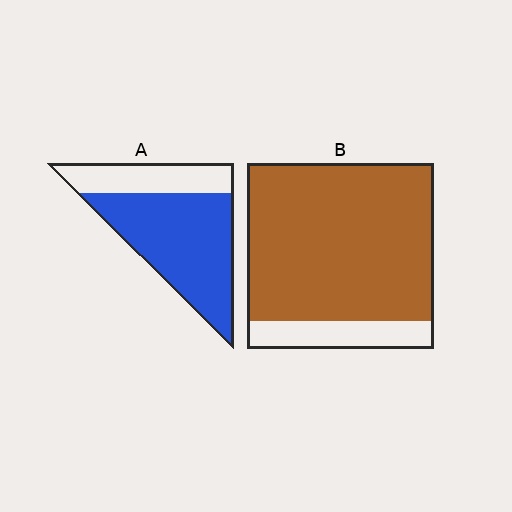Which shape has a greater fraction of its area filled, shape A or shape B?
Shape B.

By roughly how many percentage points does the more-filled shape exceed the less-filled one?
By roughly 15 percentage points (B over A).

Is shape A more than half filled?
Yes.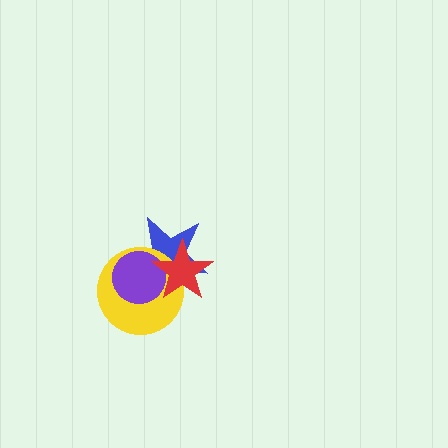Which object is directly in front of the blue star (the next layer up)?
The yellow circle is directly in front of the blue star.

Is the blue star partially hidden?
Yes, it is partially covered by another shape.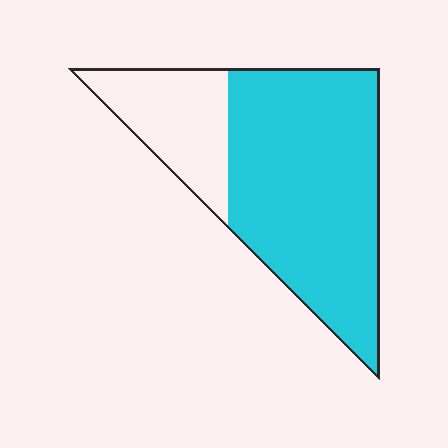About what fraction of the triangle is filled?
About three quarters (3/4).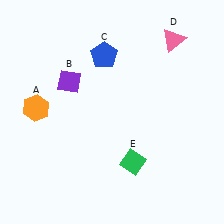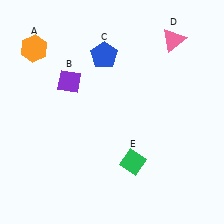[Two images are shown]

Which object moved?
The orange hexagon (A) moved up.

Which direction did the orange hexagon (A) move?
The orange hexagon (A) moved up.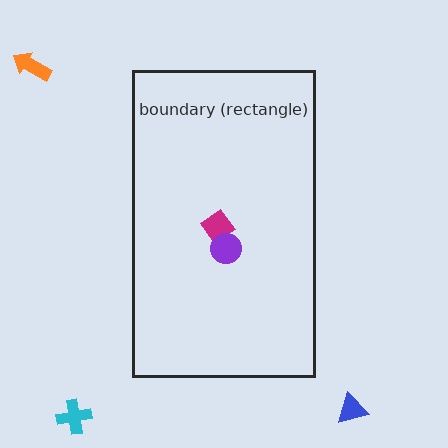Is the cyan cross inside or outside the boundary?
Outside.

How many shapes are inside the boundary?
2 inside, 3 outside.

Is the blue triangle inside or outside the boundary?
Outside.